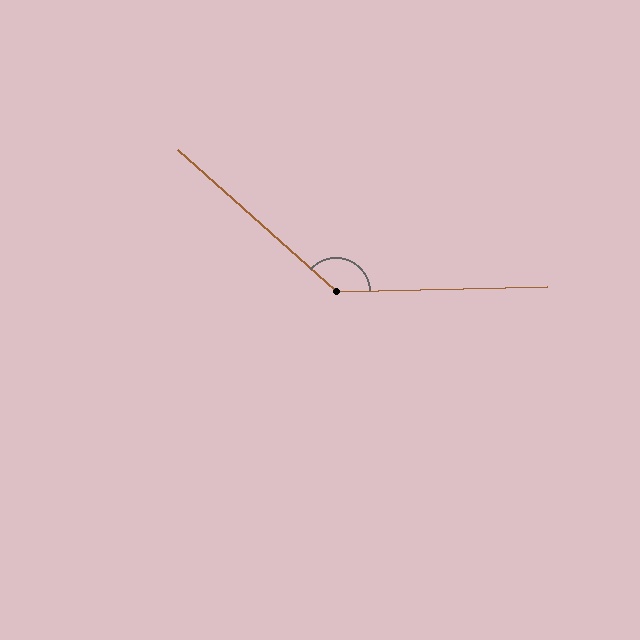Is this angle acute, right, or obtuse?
It is obtuse.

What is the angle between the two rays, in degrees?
Approximately 137 degrees.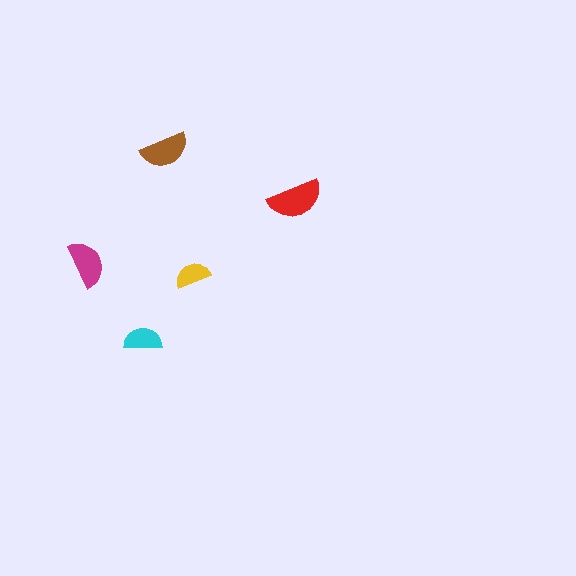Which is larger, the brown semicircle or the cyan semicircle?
The brown one.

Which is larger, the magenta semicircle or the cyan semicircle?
The magenta one.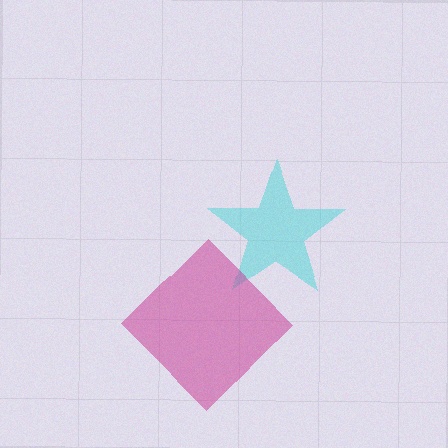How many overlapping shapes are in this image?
There are 2 overlapping shapes in the image.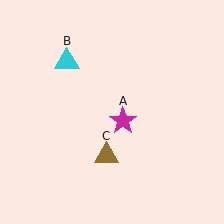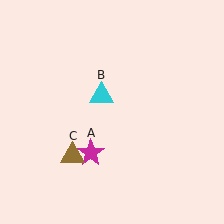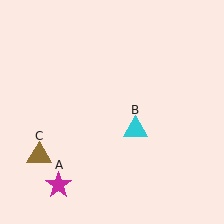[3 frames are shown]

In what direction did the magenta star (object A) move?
The magenta star (object A) moved down and to the left.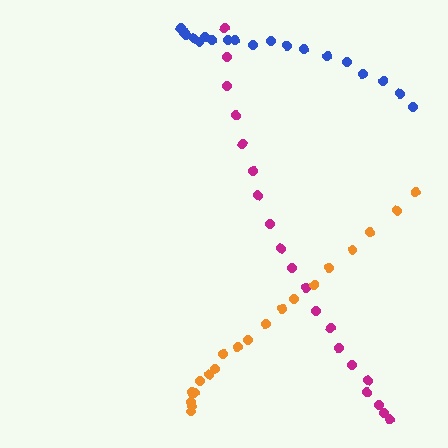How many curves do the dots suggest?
There are 3 distinct paths.